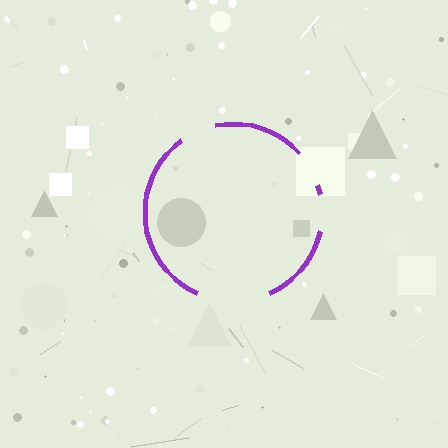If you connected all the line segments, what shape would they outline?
They would outline a circle.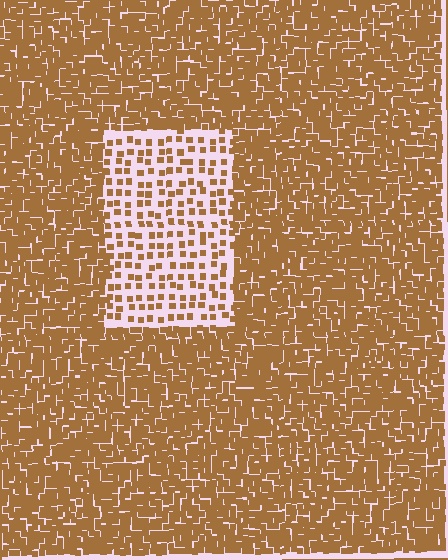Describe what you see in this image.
The image contains small brown elements arranged at two different densities. A rectangle-shaped region is visible where the elements are less densely packed than the surrounding area.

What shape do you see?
I see a rectangle.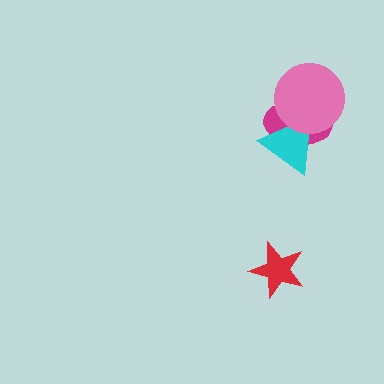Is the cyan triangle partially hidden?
Yes, it is partially covered by another shape.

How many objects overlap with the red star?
0 objects overlap with the red star.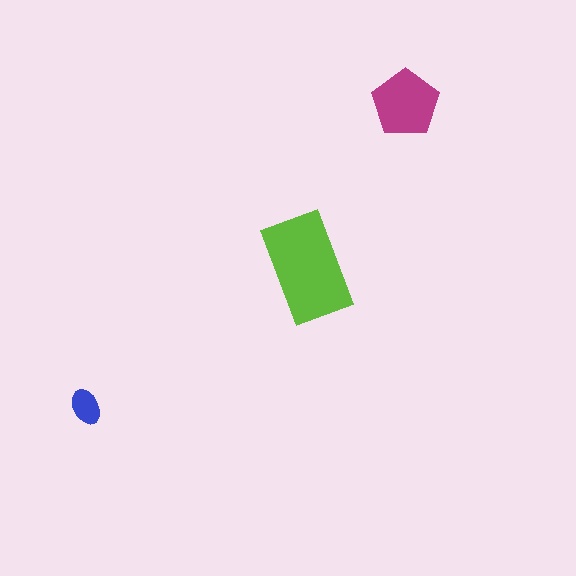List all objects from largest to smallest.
The lime rectangle, the magenta pentagon, the blue ellipse.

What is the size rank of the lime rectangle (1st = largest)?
1st.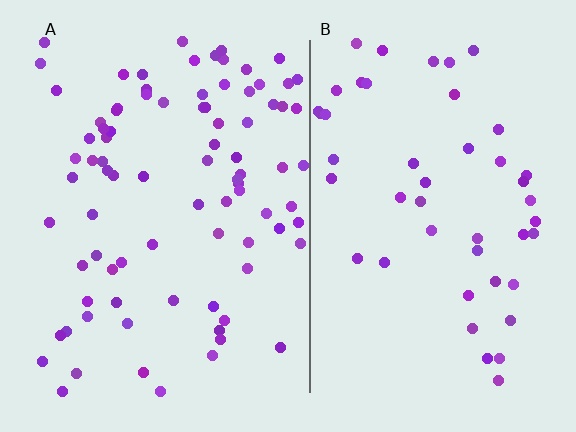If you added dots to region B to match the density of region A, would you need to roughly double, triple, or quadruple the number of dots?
Approximately double.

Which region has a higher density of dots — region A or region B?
A (the left).